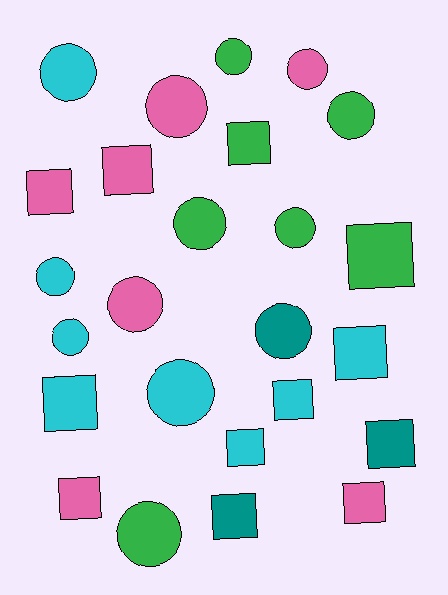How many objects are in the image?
There are 25 objects.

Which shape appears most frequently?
Circle, with 13 objects.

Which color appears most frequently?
Cyan, with 8 objects.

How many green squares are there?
There are 2 green squares.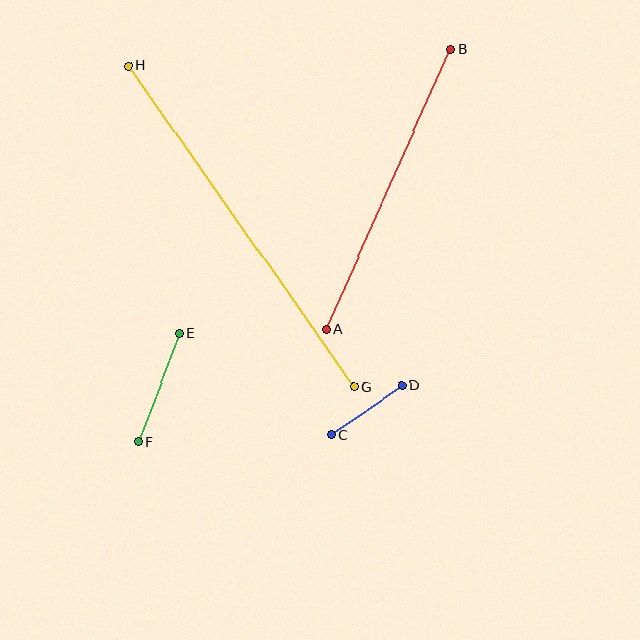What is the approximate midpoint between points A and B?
The midpoint is at approximately (389, 189) pixels.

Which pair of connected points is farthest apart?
Points G and H are farthest apart.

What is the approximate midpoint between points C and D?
The midpoint is at approximately (366, 410) pixels.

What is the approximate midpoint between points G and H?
The midpoint is at approximately (241, 226) pixels.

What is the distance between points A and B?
The distance is approximately 306 pixels.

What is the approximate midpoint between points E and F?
The midpoint is at approximately (159, 388) pixels.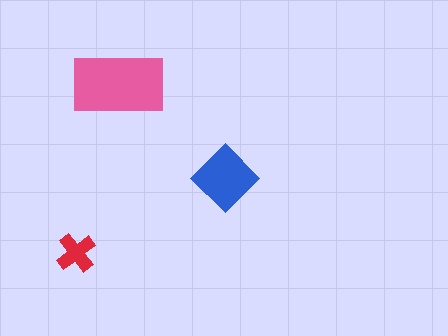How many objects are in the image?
There are 3 objects in the image.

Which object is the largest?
The pink rectangle.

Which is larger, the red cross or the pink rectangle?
The pink rectangle.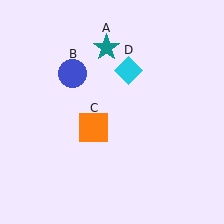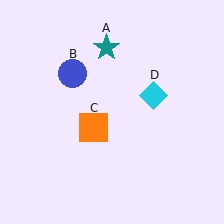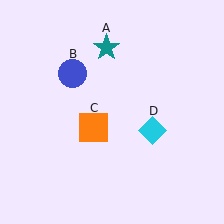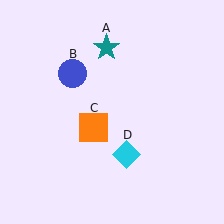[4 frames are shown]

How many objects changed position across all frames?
1 object changed position: cyan diamond (object D).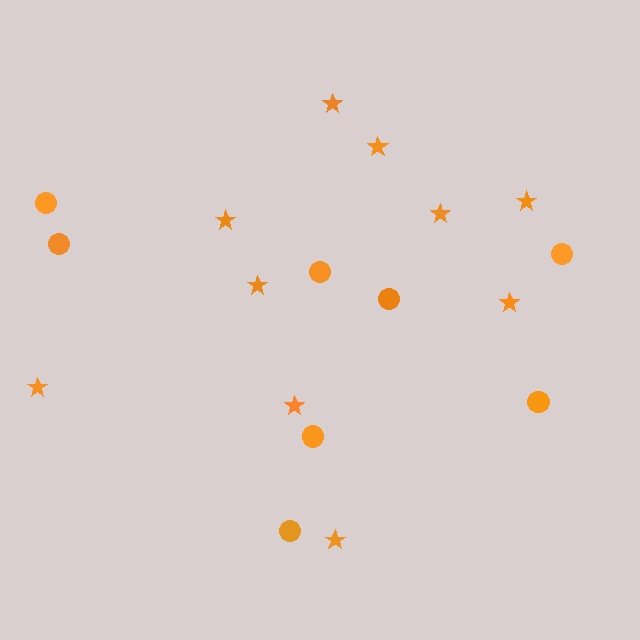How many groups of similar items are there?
There are 2 groups: one group of stars (10) and one group of circles (8).